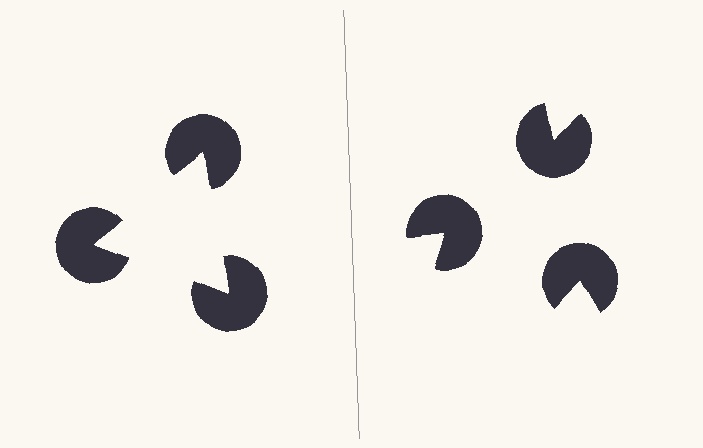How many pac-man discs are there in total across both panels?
6 — 3 on each side.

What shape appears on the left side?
An illusory triangle.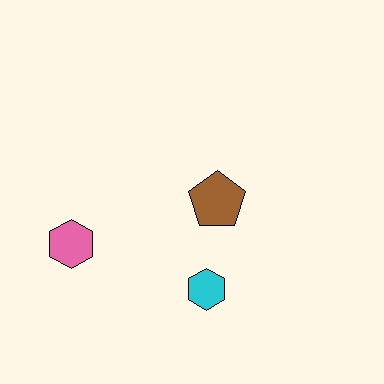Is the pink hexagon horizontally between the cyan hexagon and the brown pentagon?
No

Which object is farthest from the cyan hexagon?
The pink hexagon is farthest from the cyan hexagon.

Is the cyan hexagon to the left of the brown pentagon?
Yes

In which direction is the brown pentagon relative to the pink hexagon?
The brown pentagon is to the right of the pink hexagon.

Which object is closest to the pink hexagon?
The cyan hexagon is closest to the pink hexagon.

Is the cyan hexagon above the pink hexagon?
No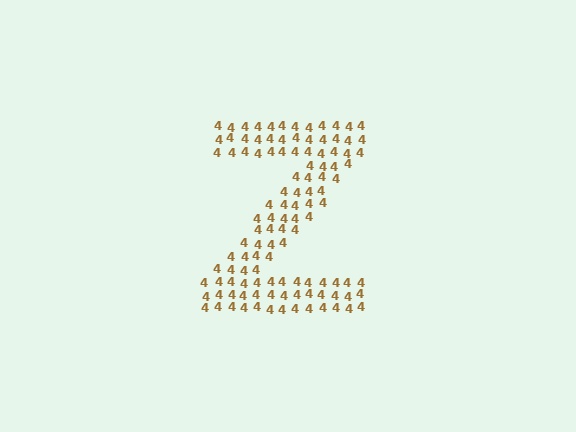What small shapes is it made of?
It is made of small digit 4's.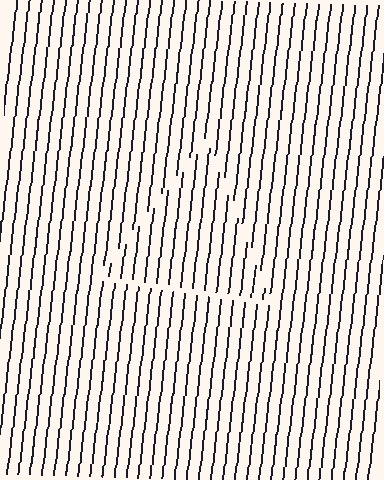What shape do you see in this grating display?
An illusory triangle. The interior of the shape contains the same grating, shifted by half a period — the contour is defined by the phase discontinuity where line-ends from the inner and outer gratings abut.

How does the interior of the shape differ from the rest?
The interior of the shape contains the same grating, shifted by half a period — the contour is defined by the phase discontinuity where line-ends from the inner and outer gratings abut.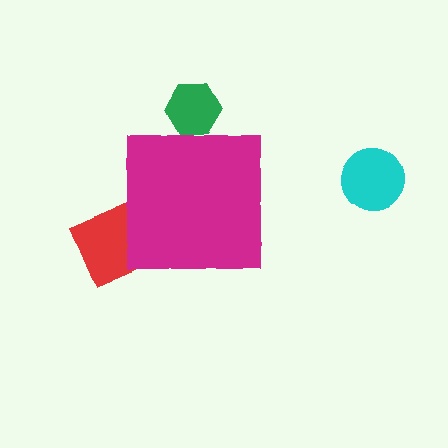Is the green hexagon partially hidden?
Yes, the green hexagon is partially hidden behind the magenta square.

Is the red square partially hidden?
Yes, the red square is partially hidden behind the magenta square.